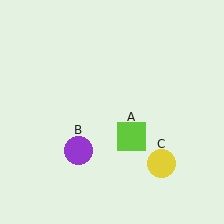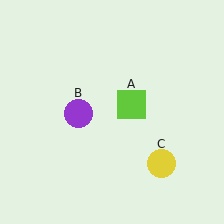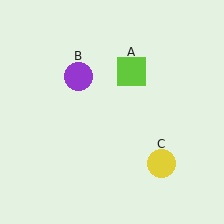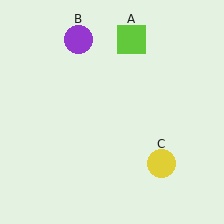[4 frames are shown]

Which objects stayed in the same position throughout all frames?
Yellow circle (object C) remained stationary.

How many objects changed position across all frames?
2 objects changed position: lime square (object A), purple circle (object B).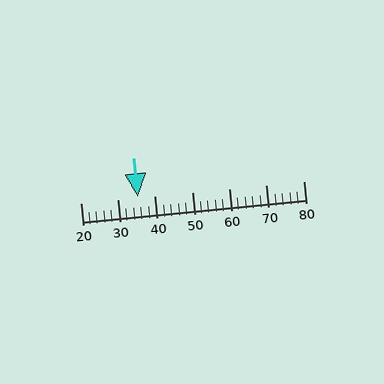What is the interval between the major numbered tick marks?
The major tick marks are spaced 10 units apart.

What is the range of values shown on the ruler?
The ruler shows values from 20 to 80.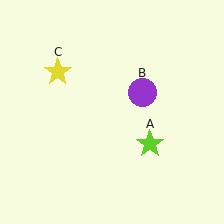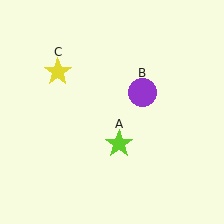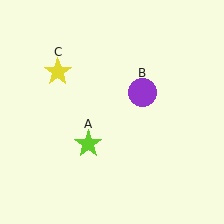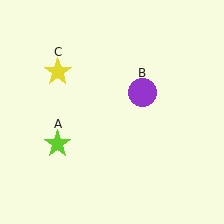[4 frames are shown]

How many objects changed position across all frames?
1 object changed position: lime star (object A).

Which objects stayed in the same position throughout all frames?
Purple circle (object B) and yellow star (object C) remained stationary.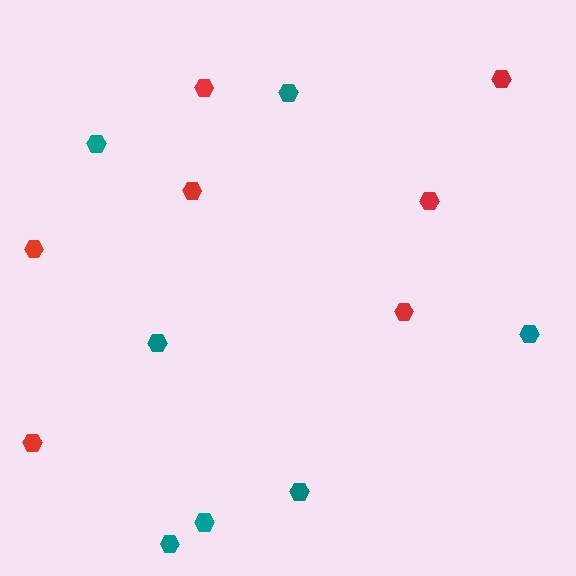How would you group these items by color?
There are 2 groups: one group of teal hexagons (7) and one group of red hexagons (7).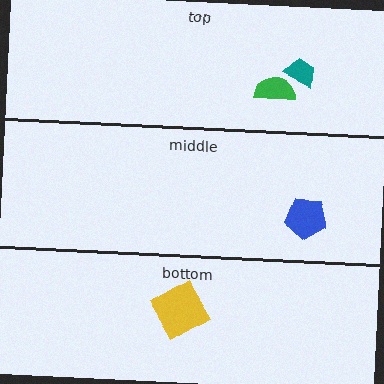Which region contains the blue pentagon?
The middle region.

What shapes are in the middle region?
The blue pentagon.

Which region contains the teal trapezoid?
The top region.